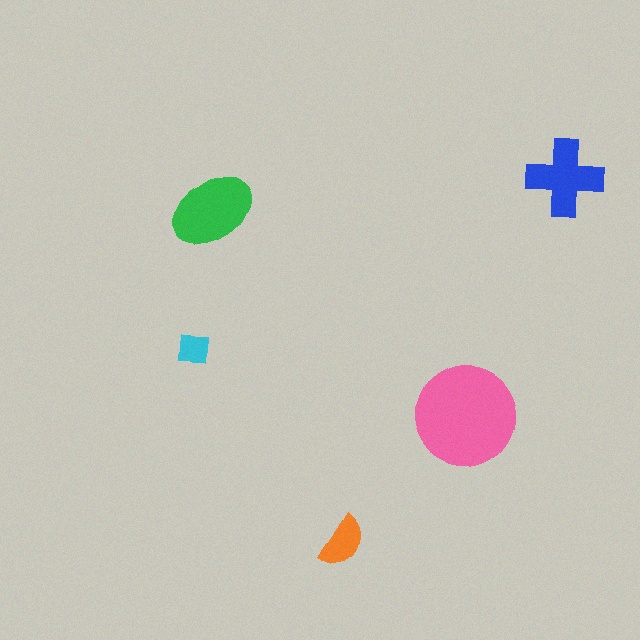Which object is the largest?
The pink circle.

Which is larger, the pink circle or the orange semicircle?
The pink circle.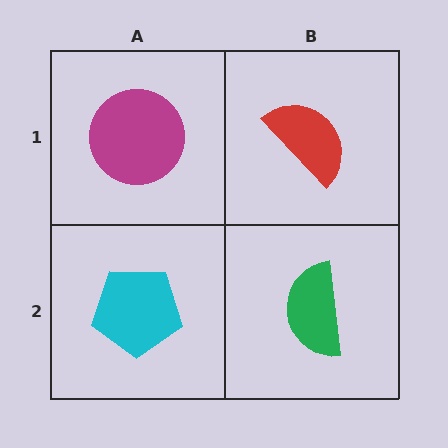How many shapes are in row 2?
2 shapes.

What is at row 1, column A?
A magenta circle.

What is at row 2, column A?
A cyan pentagon.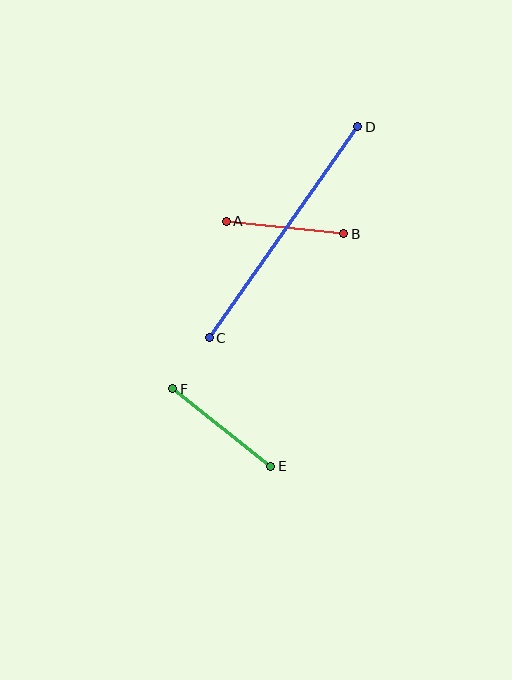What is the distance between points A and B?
The distance is approximately 119 pixels.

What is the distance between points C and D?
The distance is approximately 258 pixels.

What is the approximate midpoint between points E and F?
The midpoint is at approximately (222, 427) pixels.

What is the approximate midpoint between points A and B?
The midpoint is at approximately (285, 227) pixels.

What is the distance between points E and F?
The distance is approximately 125 pixels.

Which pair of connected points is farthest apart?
Points C and D are farthest apart.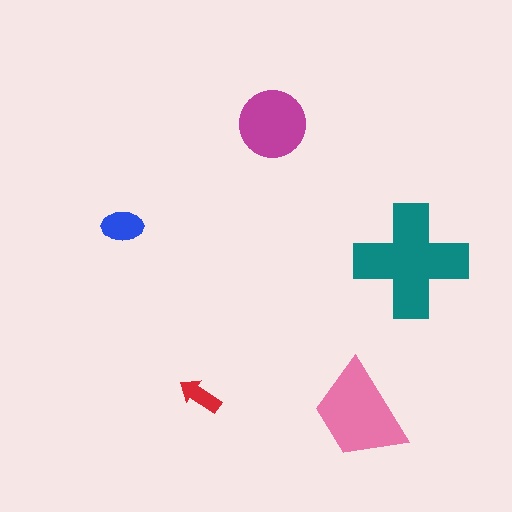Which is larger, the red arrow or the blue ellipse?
The blue ellipse.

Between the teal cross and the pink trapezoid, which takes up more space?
The teal cross.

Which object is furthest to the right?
The teal cross is rightmost.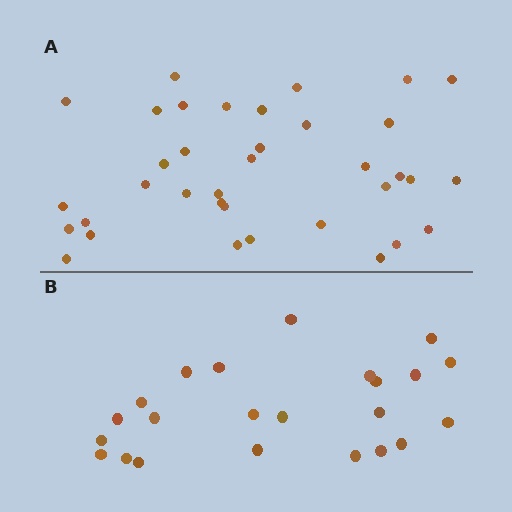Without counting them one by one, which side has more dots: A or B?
Region A (the top region) has more dots.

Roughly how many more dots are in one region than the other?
Region A has approximately 15 more dots than region B.